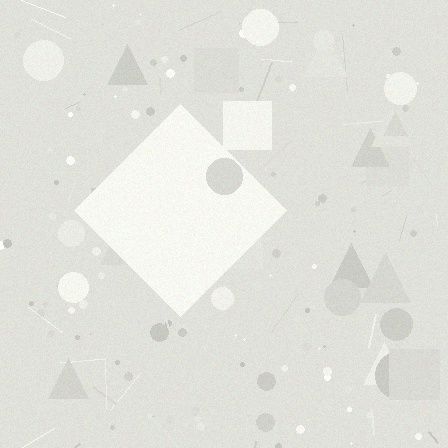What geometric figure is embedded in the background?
A diamond is embedded in the background.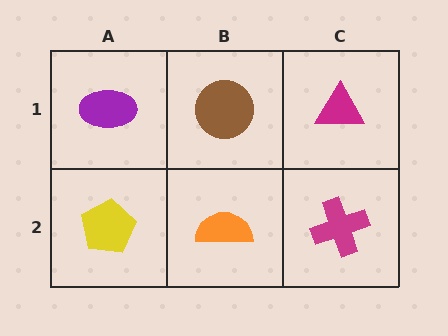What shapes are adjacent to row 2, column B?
A brown circle (row 1, column B), a yellow pentagon (row 2, column A), a magenta cross (row 2, column C).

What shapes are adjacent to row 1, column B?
An orange semicircle (row 2, column B), a purple ellipse (row 1, column A), a magenta triangle (row 1, column C).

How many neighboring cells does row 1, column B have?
3.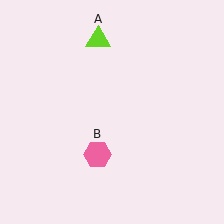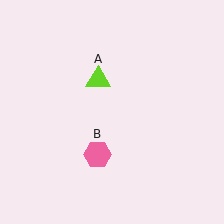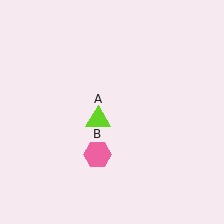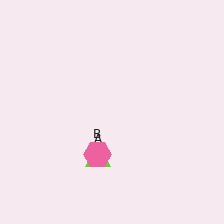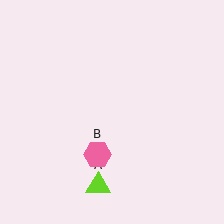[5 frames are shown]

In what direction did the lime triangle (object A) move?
The lime triangle (object A) moved down.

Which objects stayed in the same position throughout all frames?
Pink hexagon (object B) remained stationary.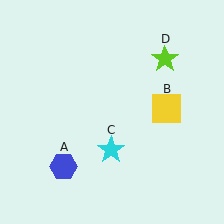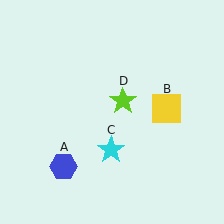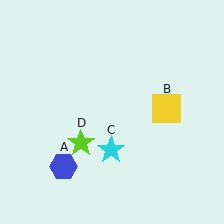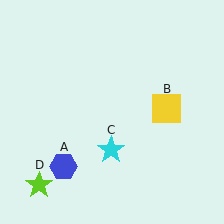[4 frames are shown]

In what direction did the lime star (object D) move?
The lime star (object D) moved down and to the left.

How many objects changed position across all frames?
1 object changed position: lime star (object D).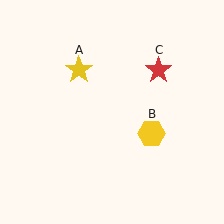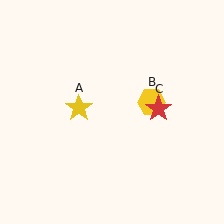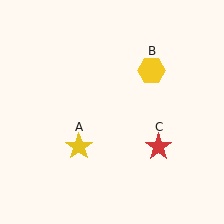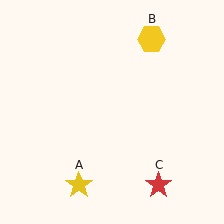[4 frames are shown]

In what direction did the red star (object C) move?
The red star (object C) moved down.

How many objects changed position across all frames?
3 objects changed position: yellow star (object A), yellow hexagon (object B), red star (object C).